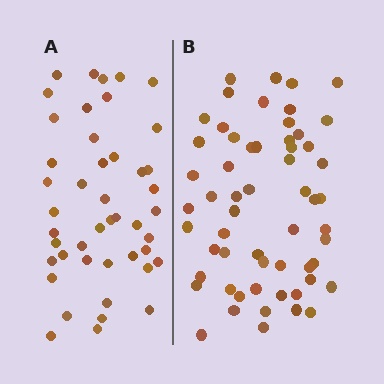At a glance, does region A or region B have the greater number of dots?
Region B (the right region) has more dots.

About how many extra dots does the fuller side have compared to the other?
Region B has approximately 15 more dots than region A.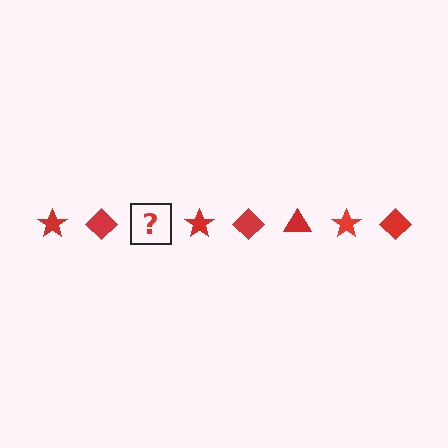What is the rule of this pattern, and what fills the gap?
The rule is that the pattern cycles through star, diamond, triangle shapes in red. The gap should be filled with a red triangle.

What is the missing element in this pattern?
The missing element is a red triangle.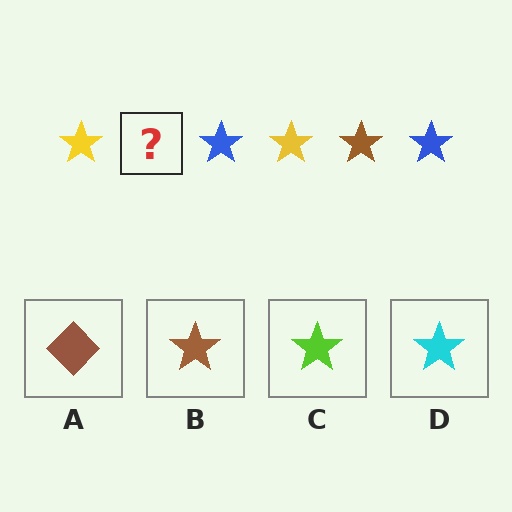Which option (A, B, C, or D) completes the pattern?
B.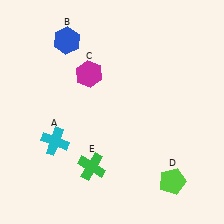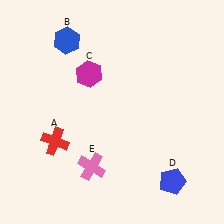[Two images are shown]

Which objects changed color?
A changed from cyan to red. D changed from lime to blue. E changed from green to pink.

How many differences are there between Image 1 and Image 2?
There are 3 differences between the two images.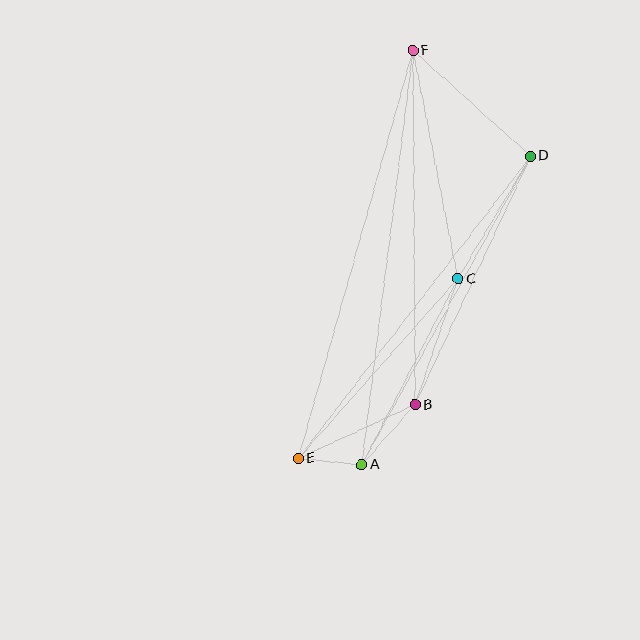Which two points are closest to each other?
Points A and E are closest to each other.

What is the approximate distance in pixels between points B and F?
The distance between B and F is approximately 354 pixels.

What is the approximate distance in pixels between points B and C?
The distance between B and C is approximately 133 pixels.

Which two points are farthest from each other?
Points E and F are farthest from each other.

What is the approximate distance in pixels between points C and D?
The distance between C and D is approximately 142 pixels.